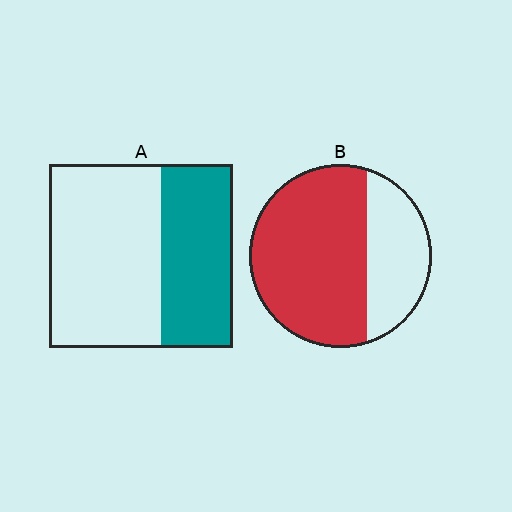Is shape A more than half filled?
No.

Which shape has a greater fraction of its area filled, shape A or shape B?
Shape B.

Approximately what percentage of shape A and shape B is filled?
A is approximately 40% and B is approximately 70%.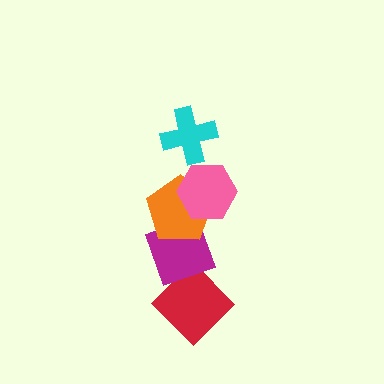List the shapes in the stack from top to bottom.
From top to bottom: the cyan cross, the pink hexagon, the orange pentagon, the magenta diamond, the red diamond.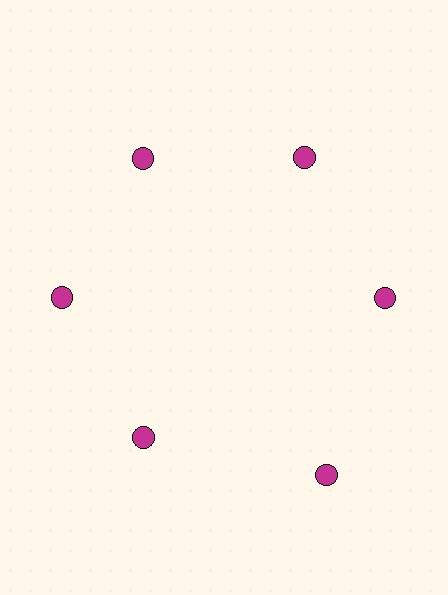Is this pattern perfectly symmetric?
No. The 6 magenta circles are arranged in a ring, but one element near the 5 o'clock position is pushed outward from the center, breaking the 6-fold rotational symmetry.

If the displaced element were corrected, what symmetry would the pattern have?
It would have 6-fold rotational symmetry — the pattern would map onto itself every 60 degrees.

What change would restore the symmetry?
The symmetry would be restored by moving it inward, back onto the ring so that all 6 circles sit at equal angles and equal distance from the center.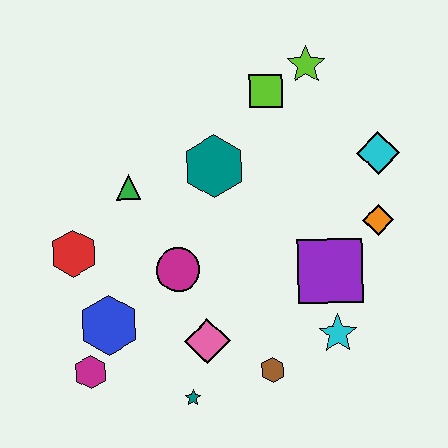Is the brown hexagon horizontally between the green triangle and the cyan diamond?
Yes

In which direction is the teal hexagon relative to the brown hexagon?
The teal hexagon is above the brown hexagon.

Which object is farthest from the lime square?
The magenta hexagon is farthest from the lime square.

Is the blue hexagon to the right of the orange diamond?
No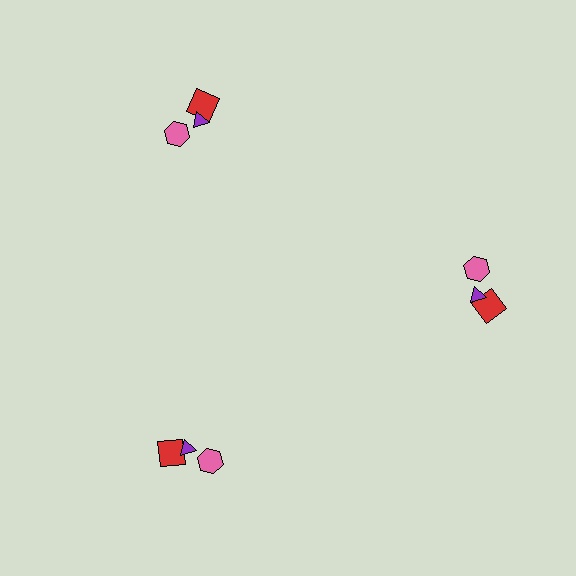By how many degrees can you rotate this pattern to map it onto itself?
The pattern maps onto itself every 120 degrees of rotation.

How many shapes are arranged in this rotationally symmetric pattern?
There are 9 shapes, arranged in 3 groups of 3.